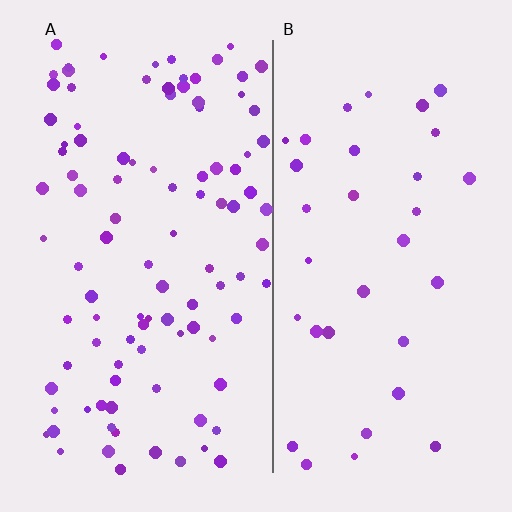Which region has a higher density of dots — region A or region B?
A (the left).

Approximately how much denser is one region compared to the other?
Approximately 2.9× — region A over region B.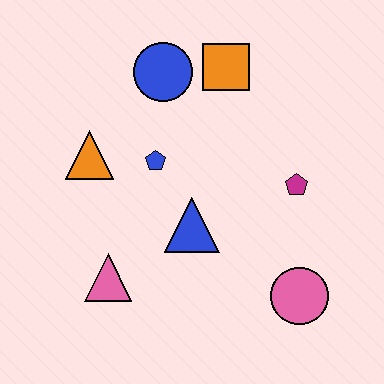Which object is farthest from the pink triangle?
The orange square is farthest from the pink triangle.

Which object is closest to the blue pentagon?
The orange triangle is closest to the blue pentagon.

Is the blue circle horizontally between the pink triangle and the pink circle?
Yes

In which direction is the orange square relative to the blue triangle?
The orange square is above the blue triangle.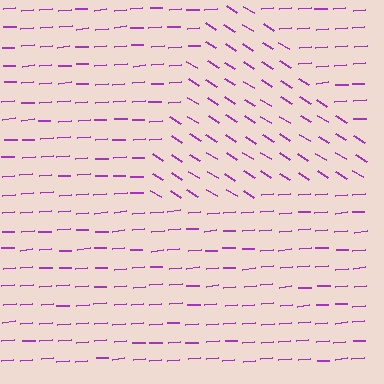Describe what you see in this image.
The image is filled with small purple line segments. A triangle region in the image has lines oriented differently from the surrounding lines, creating a visible texture boundary.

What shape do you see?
I see a triangle.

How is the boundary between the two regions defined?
The boundary is defined purely by a change in line orientation (approximately 36 degrees difference). All lines are the same color and thickness.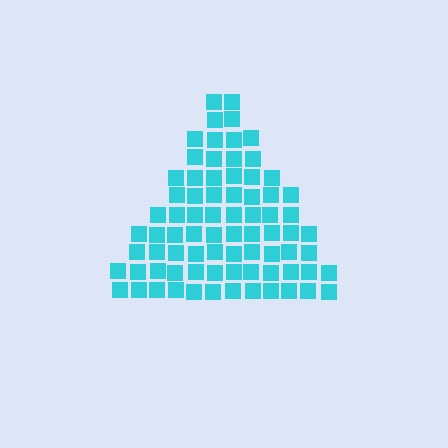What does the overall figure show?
The overall figure shows a triangle.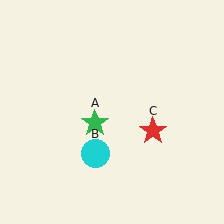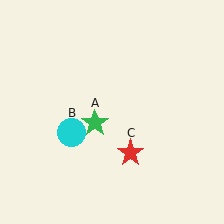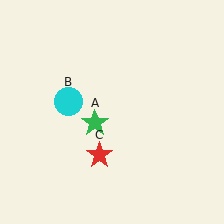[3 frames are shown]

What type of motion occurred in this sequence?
The cyan circle (object B), red star (object C) rotated clockwise around the center of the scene.